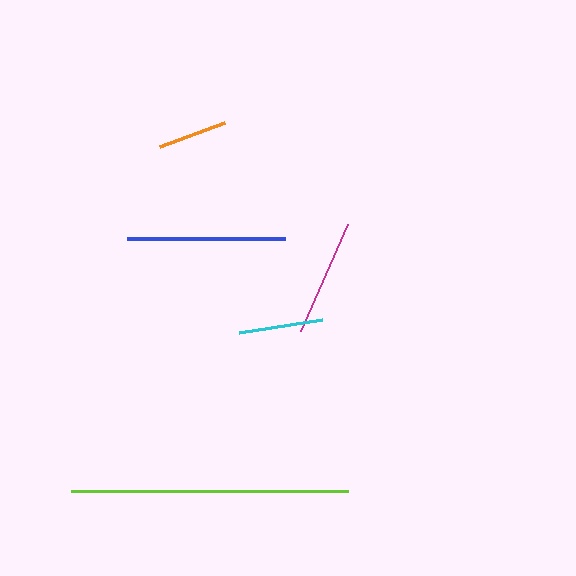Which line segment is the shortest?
The orange line is the shortest at approximately 70 pixels.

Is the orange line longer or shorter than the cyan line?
The cyan line is longer than the orange line.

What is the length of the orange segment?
The orange segment is approximately 70 pixels long.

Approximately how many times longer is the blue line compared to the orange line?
The blue line is approximately 2.3 times the length of the orange line.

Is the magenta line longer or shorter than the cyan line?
The magenta line is longer than the cyan line.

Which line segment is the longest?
The lime line is the longest at approximately 277 pixels.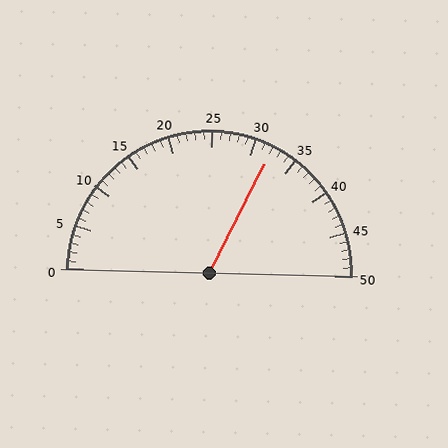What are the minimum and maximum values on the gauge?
The gauge ranges from 0 to 50.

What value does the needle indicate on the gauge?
The needle indicates approximately 32.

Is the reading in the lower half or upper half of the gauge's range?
The reading is in the upper half of the range (0 to 50).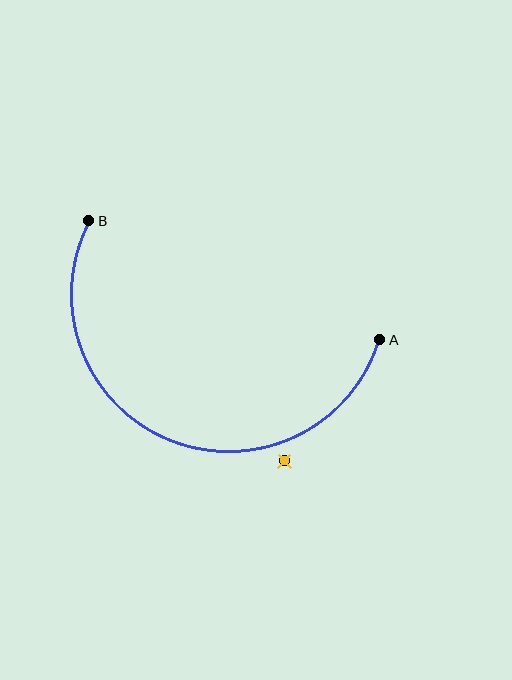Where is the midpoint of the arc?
The arc midpoint is the point on the curve farthest from the straight line joining A and B. It sits below that line.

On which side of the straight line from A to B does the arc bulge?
The arc bulges below the straight line connecting A and B.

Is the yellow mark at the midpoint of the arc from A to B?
No — the yellow mark does not lie on the arc at all. It sits slightly outside the curve.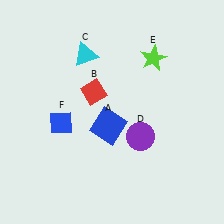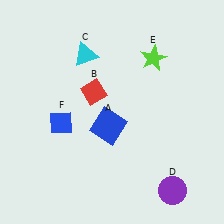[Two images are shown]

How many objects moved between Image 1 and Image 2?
1 object moved between the two images.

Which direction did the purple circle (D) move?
The purple circle (D) moved down.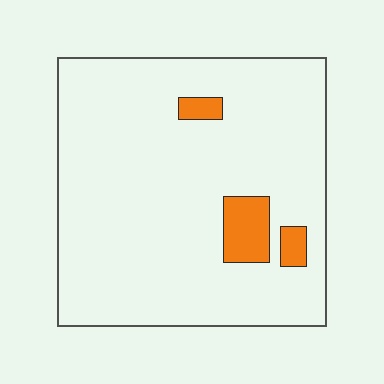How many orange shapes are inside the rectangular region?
3.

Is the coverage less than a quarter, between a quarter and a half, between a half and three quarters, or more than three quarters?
Less than a quarter.